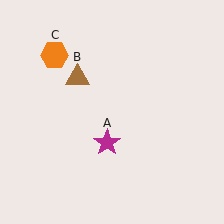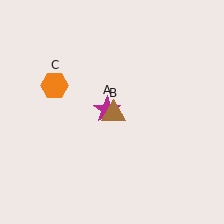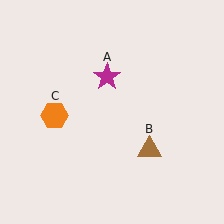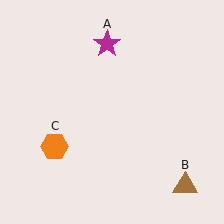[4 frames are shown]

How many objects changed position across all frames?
3 objects changed position: magenta star (object A), brown triangle (object B), orange hexagon (object C).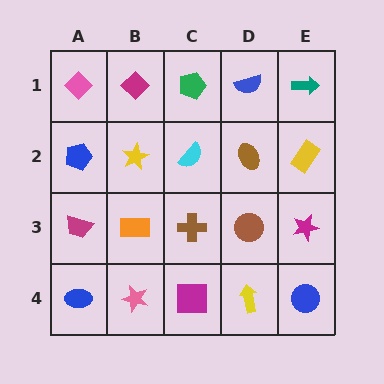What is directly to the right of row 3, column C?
A brown circle.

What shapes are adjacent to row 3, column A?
A blue pentagon (row 2, column A), a blue ellipse (row 4, column A), an orange rectangle (row 3, column B).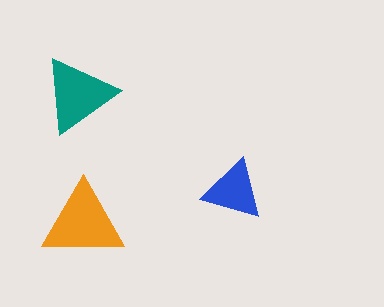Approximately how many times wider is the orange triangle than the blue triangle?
About 1.5 times wider.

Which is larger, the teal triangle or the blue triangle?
The teal one.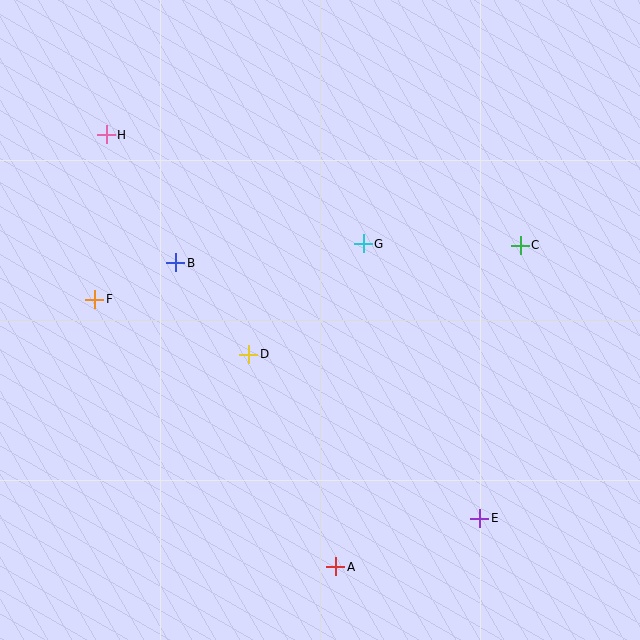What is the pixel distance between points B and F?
The distance between B and F is 89 pixels.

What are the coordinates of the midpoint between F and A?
The midpoint between F and A is at (215, 433).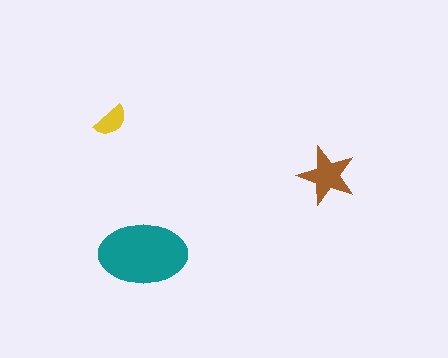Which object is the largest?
The teal ellipse.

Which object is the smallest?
The yellow semicircle.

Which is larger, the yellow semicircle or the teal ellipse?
The teal ellipse.